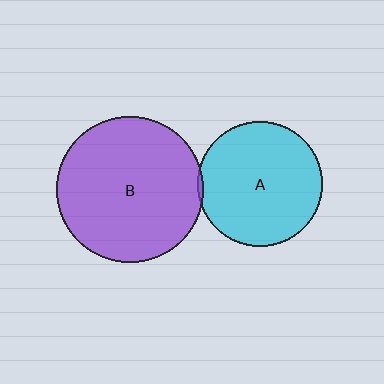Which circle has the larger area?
Circle B (purple).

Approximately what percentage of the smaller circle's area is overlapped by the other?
Approximately 5%.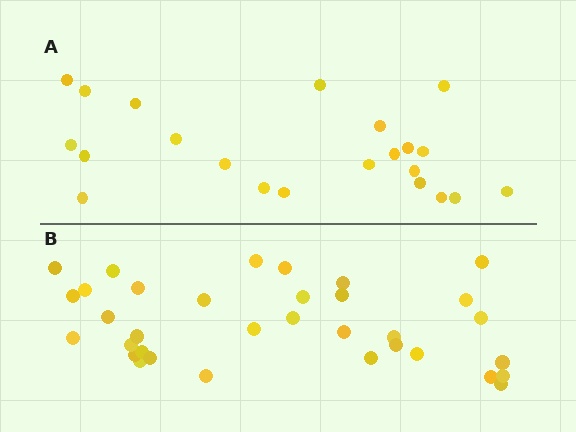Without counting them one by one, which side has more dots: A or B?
Region B (the bottom region) has more dots.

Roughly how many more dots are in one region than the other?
Region B has roughly 12 or so more dots than region A.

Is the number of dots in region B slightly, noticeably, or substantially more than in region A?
Region B has substantially more. The ratio is roughly 1.5 to 1.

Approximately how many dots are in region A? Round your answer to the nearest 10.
About 20 dots. (The exact count is 22, which rounds to 20.)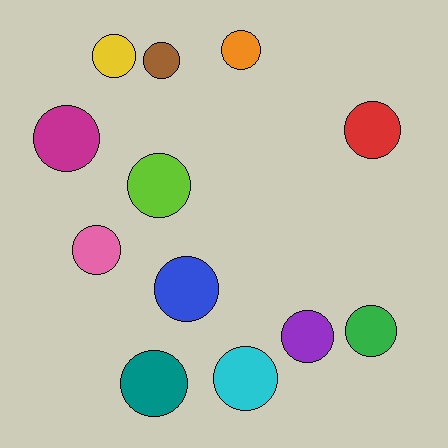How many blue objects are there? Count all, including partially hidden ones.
There is 1 blue object.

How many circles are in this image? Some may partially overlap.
There are 12 circles.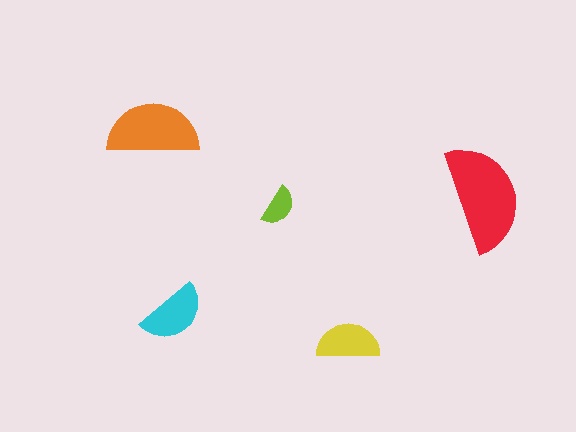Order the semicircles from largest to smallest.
the red one, the orange one, the cyan one, the yellow one, the lime one.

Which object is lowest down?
The yellow semicircle is bottommost.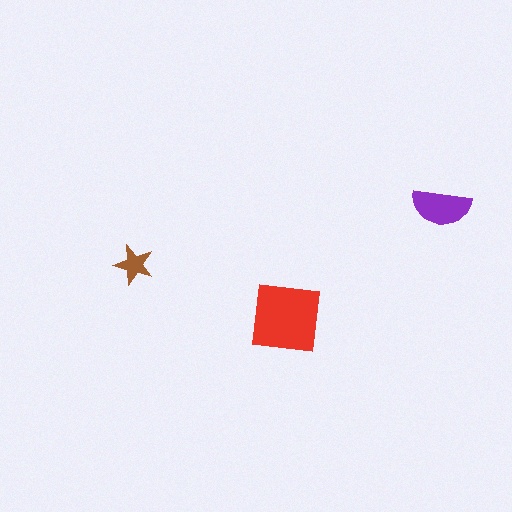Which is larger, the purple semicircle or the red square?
The red square.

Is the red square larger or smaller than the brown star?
Larger.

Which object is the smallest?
The brown star.